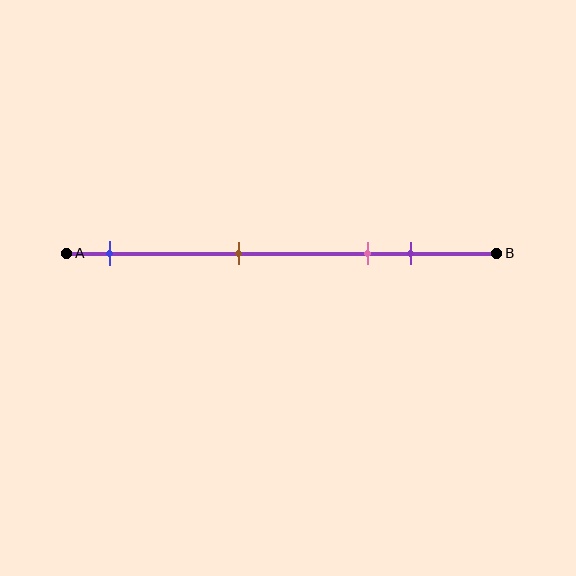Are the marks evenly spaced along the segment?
No, the marks are not evenly spaced.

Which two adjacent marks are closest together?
The pink and purple marks are the closest adjacent pair.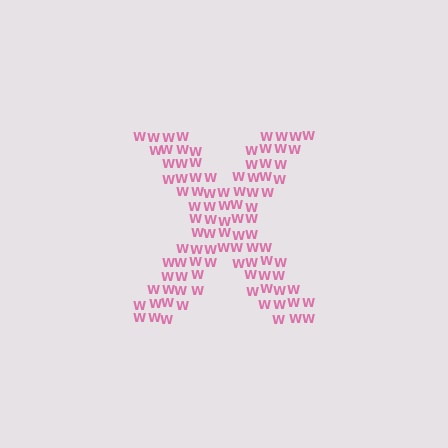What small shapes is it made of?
It is made of small letter W's.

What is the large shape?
The large shape is the letter X.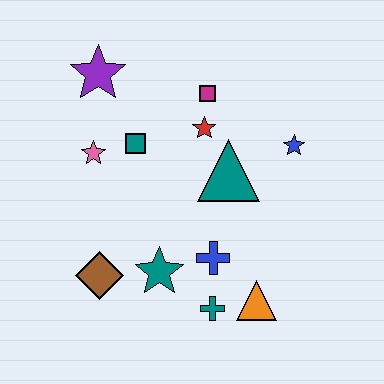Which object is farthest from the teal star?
The purple star is farthest from the teal star.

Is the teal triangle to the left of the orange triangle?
Yes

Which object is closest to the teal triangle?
The red star is closest to the teal triangle.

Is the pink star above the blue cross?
Yes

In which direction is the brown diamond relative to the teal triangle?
The brown diamond is to the left of the teal triangle.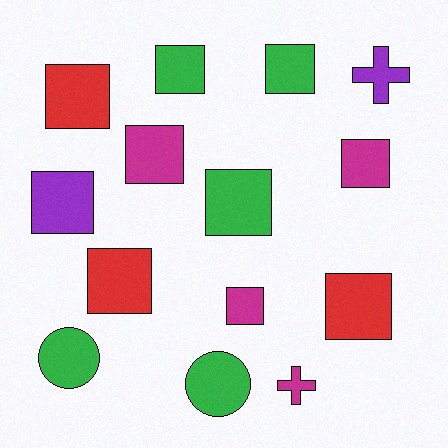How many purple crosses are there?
There is 1 purple cross.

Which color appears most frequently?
Green, with 5 objects.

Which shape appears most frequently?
Square, with 10 objects.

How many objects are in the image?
There are 14 objects.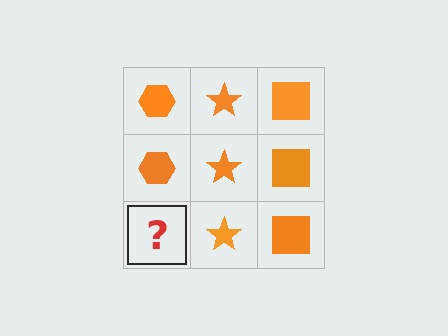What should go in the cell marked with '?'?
The missing cell should contain an orange hexagon.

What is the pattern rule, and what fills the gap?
The rule is that each column has a consistent shape. The gap should be filled with an orange hexagon.